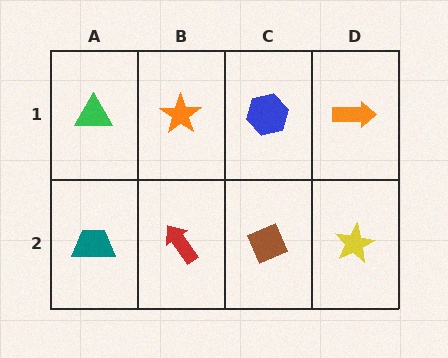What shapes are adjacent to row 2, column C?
A blue hexagon (row 1, column C), a red arrow (row 2, column B), a yellow star (row 2, column D).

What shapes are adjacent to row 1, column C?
A brown diamond (row 2, column C), an orange star (row 1, column B), an orange arrow (row 1, column D).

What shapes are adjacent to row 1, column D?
A yellow star (row 2, column D), a blue hexagon (row 1, column C).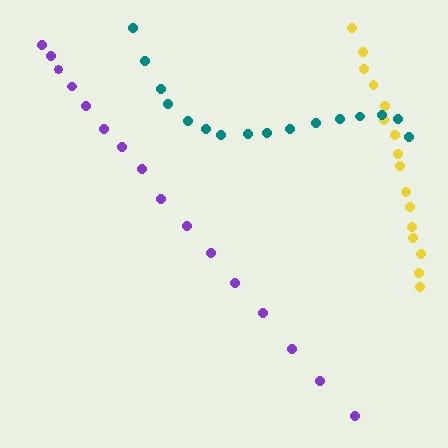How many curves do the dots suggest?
There are 3 distinct paths.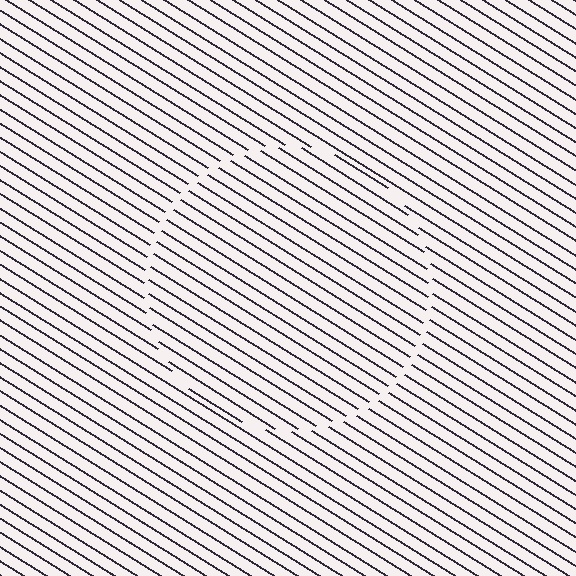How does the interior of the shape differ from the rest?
The interior of the shape contains the same grating, shifted by half a period — the contour is defined by the phase discontinuity where line-ends from the inner and outer gratings abut.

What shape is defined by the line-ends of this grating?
An illusory circle. The interior of the shape contains the same grating, shifted by half a period — the contour is defined by the phase discontinuity where line-ends from the inner and outer gratings abut.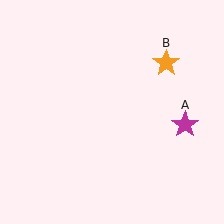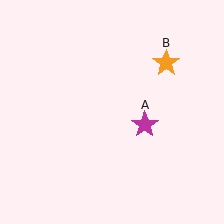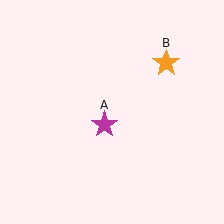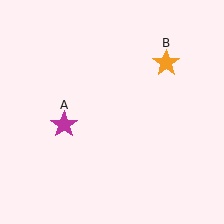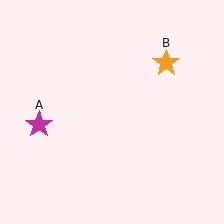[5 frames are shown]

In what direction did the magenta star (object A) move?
The magenta star (object A) moved left.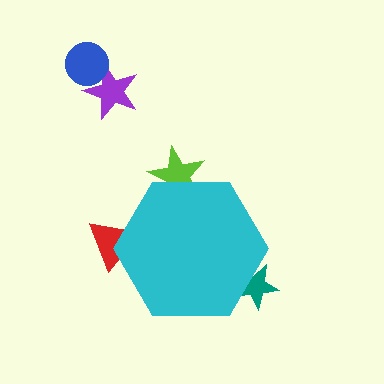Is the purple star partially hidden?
No, the purple star is fully visible.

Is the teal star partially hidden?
Yes, the teal star is partially hidden behind the cyan hexagon.